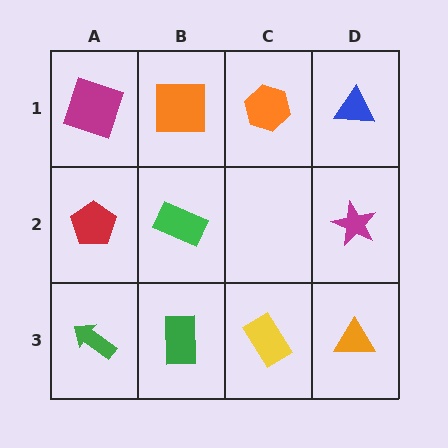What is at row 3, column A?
A green arrow.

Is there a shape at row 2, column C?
No, that cell is empty.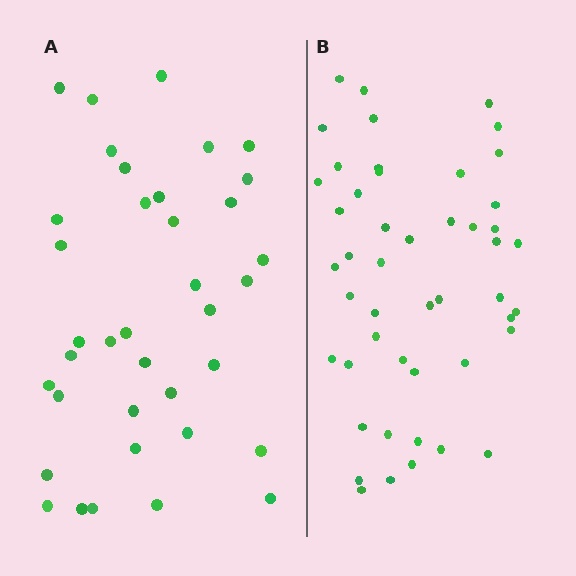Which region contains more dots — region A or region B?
Region B (the right region) has more dots.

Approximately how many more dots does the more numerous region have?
Region B has roughly 12 or so more dots than region A.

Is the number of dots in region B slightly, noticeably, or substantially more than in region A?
Region B has noticeably more, but not dramatically so. The ratio is roughly 1.3 to 1.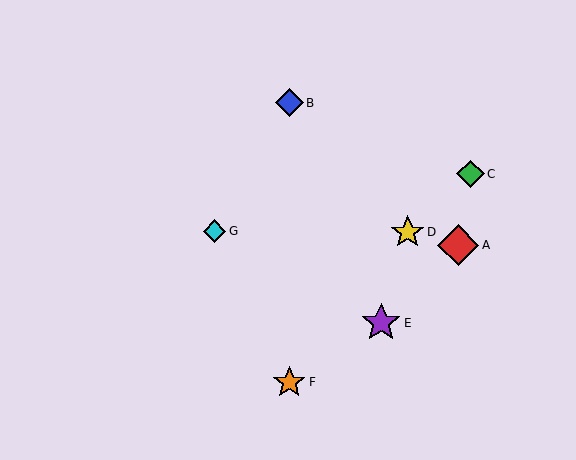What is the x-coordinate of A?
Object A is at x≈458.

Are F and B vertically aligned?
Yes, both are at x≈289.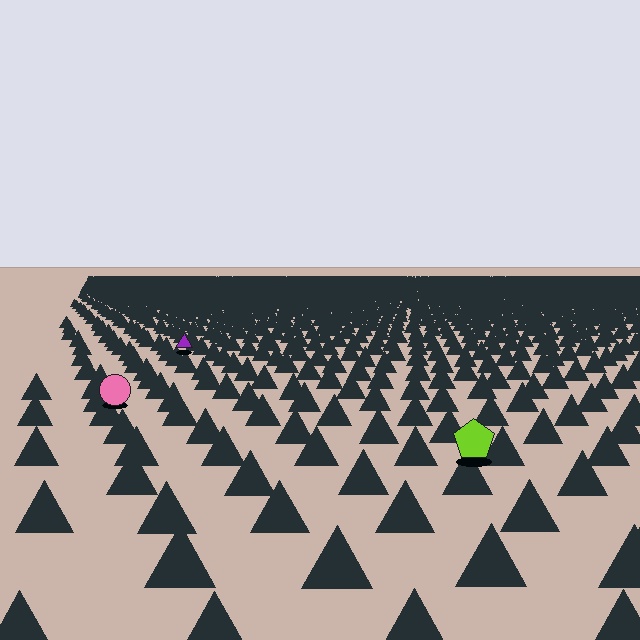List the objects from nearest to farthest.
From nearest to farthest: the lime pentagon, the pink circle, the purple triangle.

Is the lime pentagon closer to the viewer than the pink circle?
Yes. The lime pentagon is closer — you can tell from the texture gradient: the ground texture is coarser near it.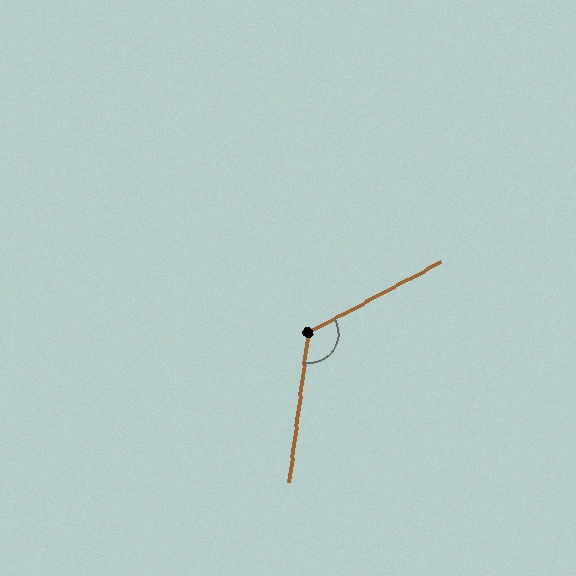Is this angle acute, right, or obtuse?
It is obtuse.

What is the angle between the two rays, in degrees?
Approximately 125 degrees.